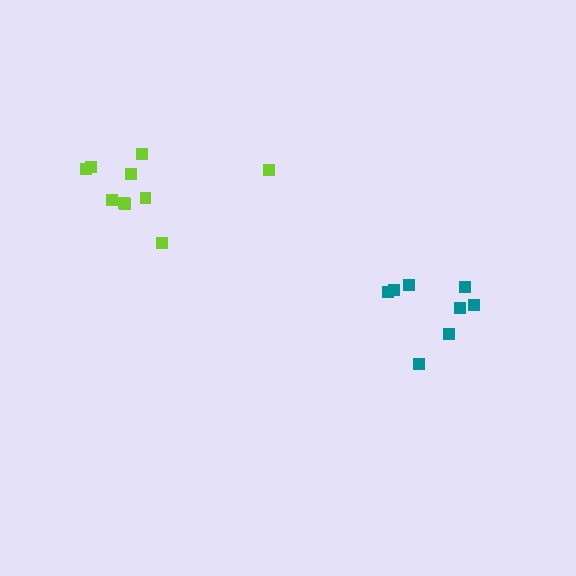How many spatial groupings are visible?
There are 2 spatial groupings.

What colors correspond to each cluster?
The clusters are colored: lime, teal.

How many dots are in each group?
Group 1: 10 dots, Group 2: 8 dots (18 total).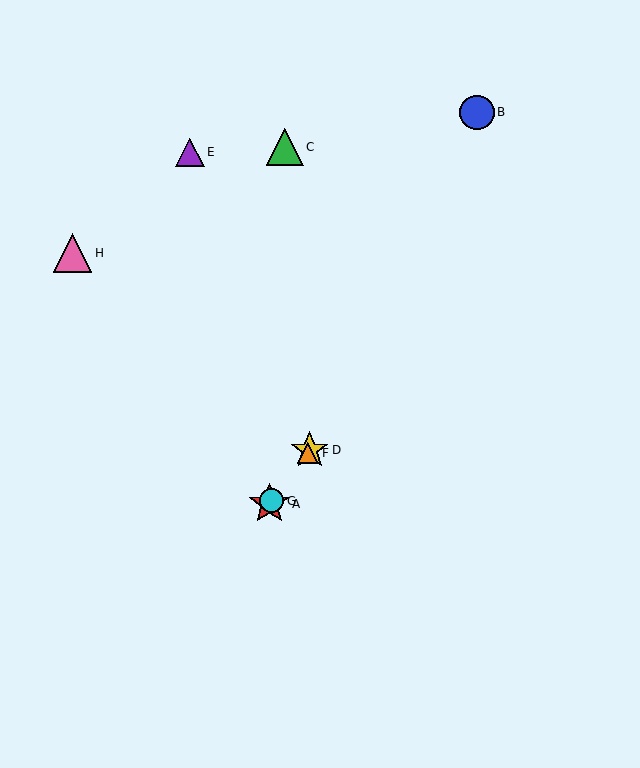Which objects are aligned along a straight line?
Objects A, D, F, G are aligned along a straight line.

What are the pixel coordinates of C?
Object C is at (285, 147).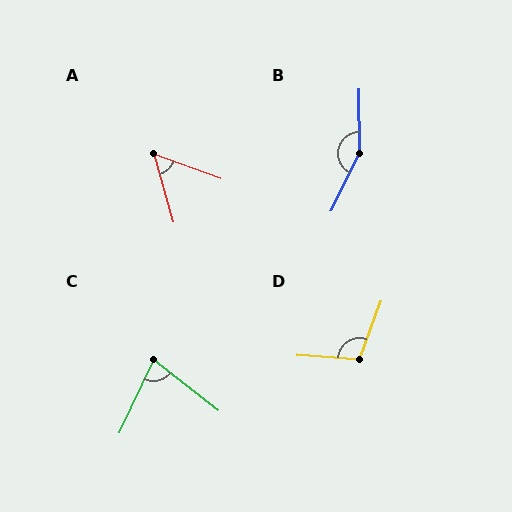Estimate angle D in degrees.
Approximately 106 degrees.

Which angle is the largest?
B, at approximately 153 degrees.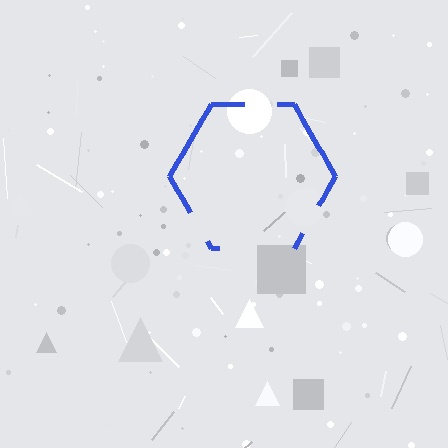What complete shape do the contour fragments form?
The contour fragments form a hexagon.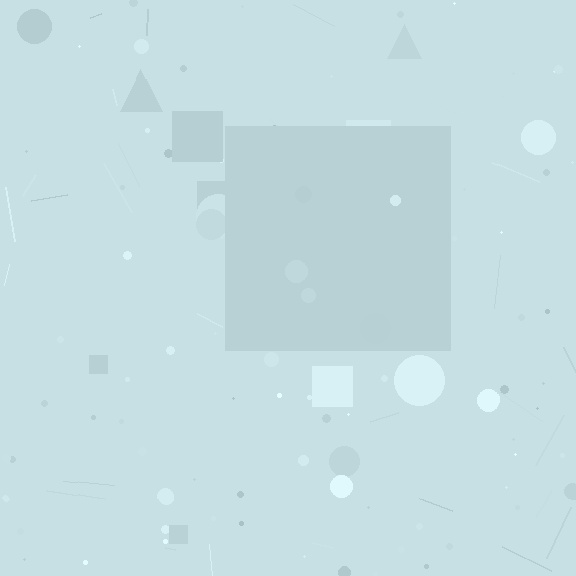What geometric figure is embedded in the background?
A square is embedded in the background.